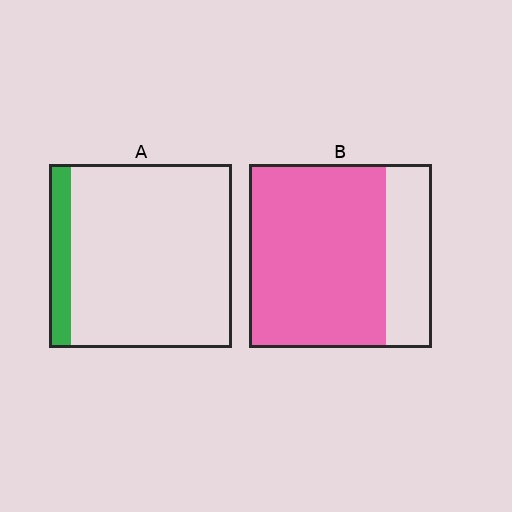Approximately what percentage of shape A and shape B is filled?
A is approximately 10% and B is approximately 75%.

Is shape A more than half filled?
No.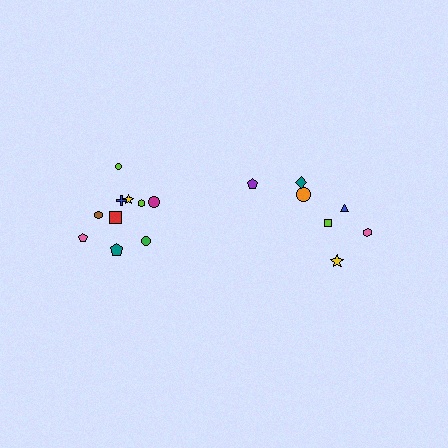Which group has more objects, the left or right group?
The left group.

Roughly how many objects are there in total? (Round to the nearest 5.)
Roughly 15 objects in total.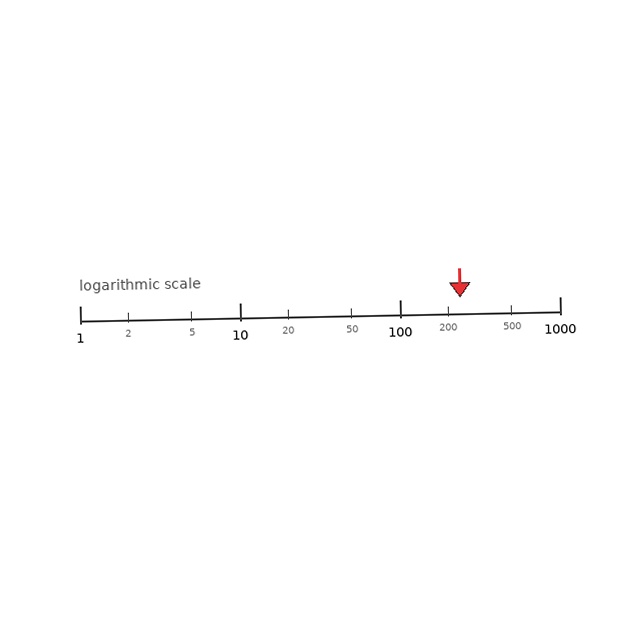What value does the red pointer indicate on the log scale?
The pointer indicates approximately 240.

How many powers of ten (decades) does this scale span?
The scale spans 3 decades, from 1 to 1000.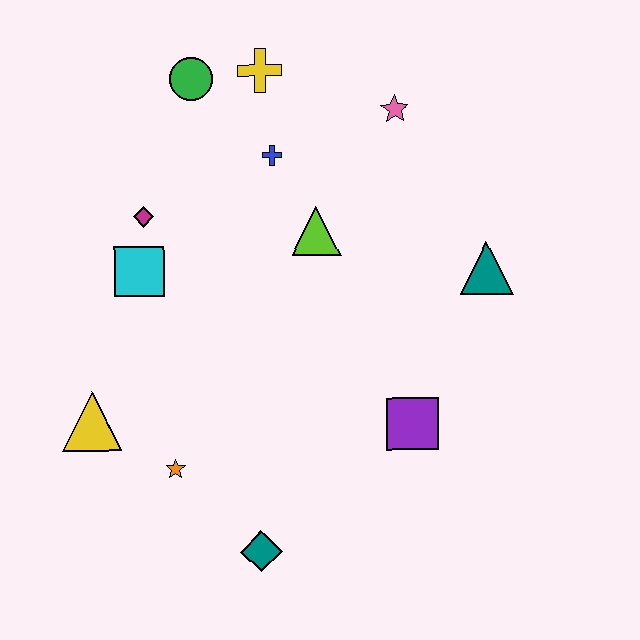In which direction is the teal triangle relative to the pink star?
The teal triangle is below the pink star.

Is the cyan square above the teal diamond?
Yes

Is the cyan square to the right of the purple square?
No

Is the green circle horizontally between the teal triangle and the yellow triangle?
Yes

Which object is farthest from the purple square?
The green circle is farthest from the purple square.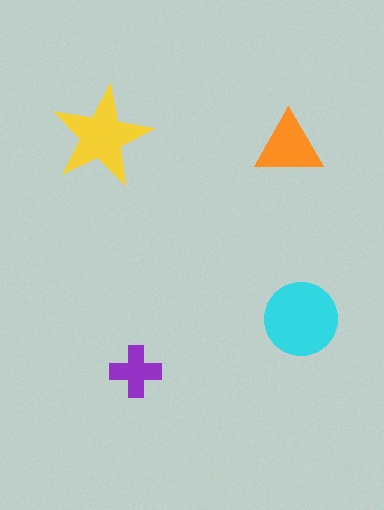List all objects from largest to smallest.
The cyan circle, the yellow star, the orange triangle, the purple cross.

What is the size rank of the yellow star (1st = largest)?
2nd.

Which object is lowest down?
The purple cross is bottommost.